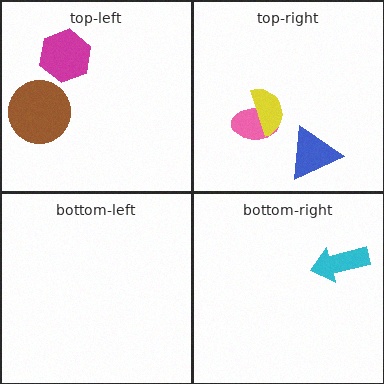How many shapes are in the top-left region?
2.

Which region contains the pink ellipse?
The top-right region.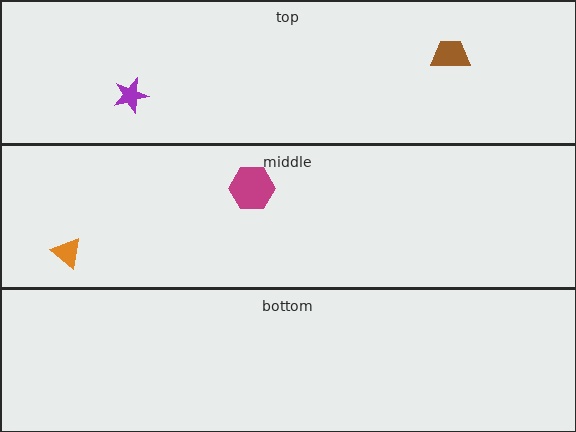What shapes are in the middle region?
The orange triangle, the magenta hexagon.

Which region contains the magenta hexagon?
The middle region.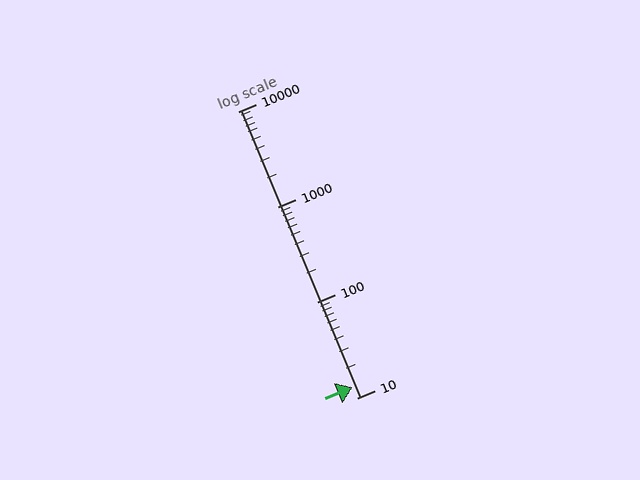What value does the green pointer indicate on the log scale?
The pointer indicates approximately 13.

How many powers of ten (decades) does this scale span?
The scale spans 3 decades, from 10 to 10000.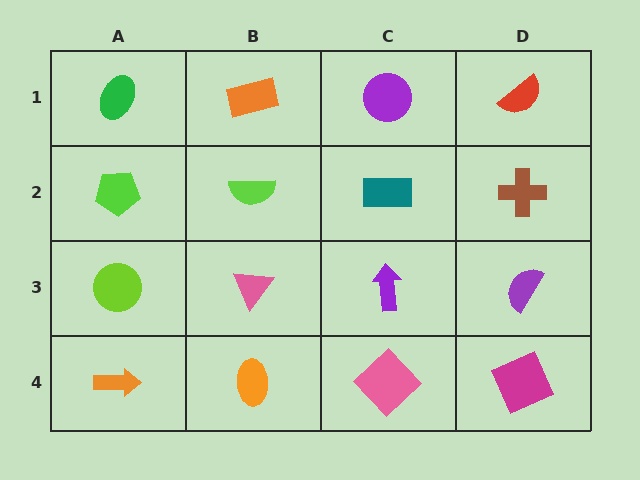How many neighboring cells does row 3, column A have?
3.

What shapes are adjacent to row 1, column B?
A lime semicircle (row 2, column B), a green ellipse (row 1, column A), a purple circle (row 1, column C).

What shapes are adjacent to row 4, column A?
A lime circle (row 3, column A), an orange ellipse (row 4, column B).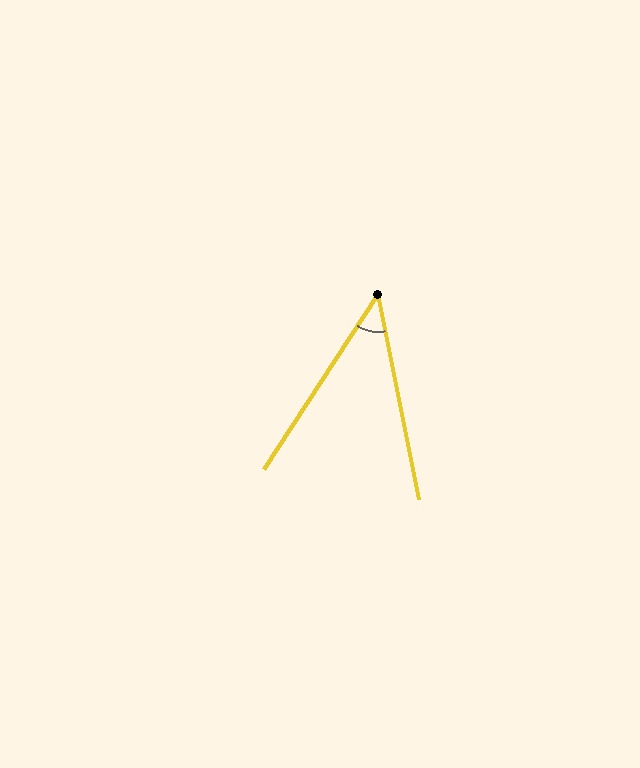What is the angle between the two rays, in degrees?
Approximately 45 degrees.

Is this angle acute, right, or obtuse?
It is acute.